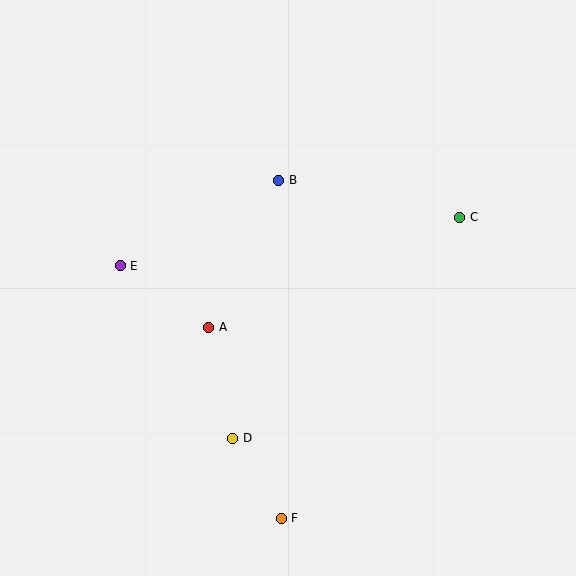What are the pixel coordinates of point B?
Point B is at (279, 180).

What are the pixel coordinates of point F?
Point F is at (281, 518).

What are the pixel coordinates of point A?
Point A is at (209, 327).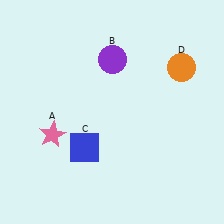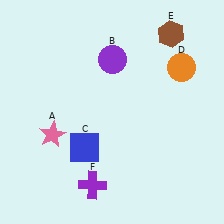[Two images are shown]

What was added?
A brown hexagon (E), a purple cross (F) were added in Image 2.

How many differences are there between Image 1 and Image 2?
There are 2 differences between the two images.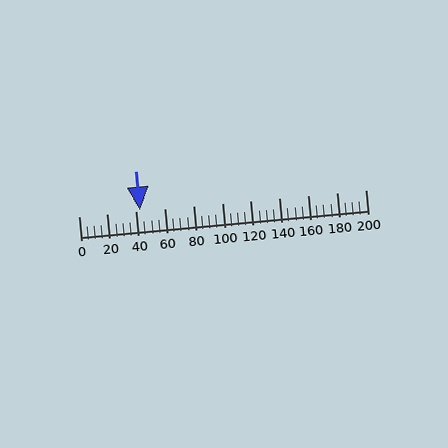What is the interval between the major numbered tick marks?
The major tick marks are spaced 20 units apart.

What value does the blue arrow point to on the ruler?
The blue arrow points to approximately 43.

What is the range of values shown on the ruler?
The ruler shows values from 0 to 200.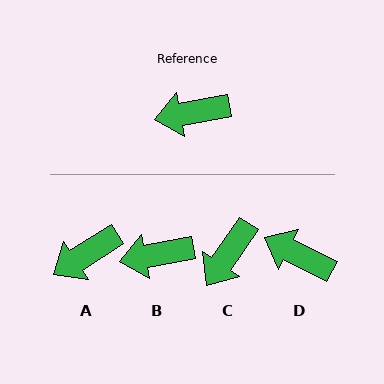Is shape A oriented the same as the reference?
No, it is off by about 22 degrees.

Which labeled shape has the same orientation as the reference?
B.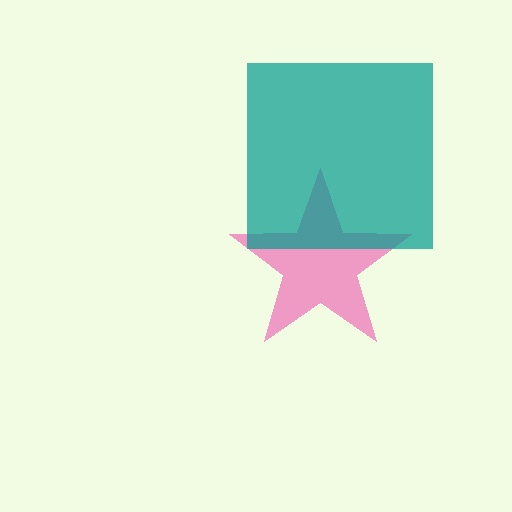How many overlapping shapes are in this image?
There are 2 overlapping shapes in the image.